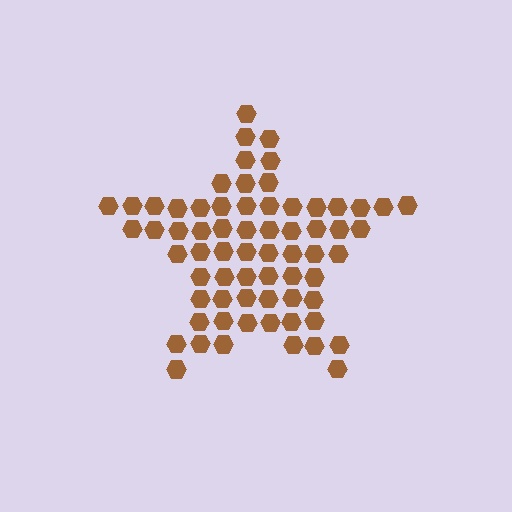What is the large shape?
The large shape is a star.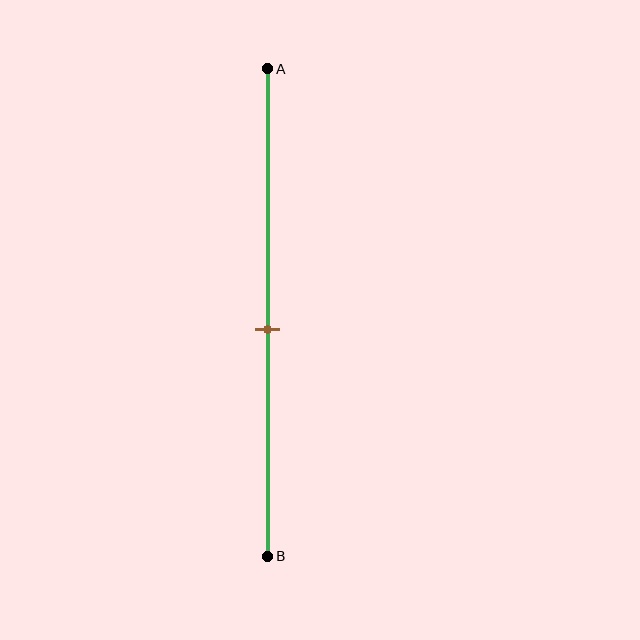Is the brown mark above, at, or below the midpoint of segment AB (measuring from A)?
The brown mark is below the midpoint of segment AB.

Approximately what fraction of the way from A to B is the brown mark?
The brown mark is approximately 55% of the way from A to B.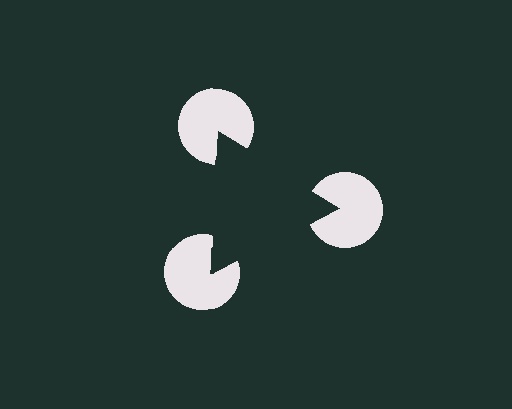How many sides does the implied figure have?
3 sides.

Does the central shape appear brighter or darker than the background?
It typically appears slightly darker than the background, even though no actual brightness change is drawn.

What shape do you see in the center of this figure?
An illusory triangle — its edges are inferred from the aligned wedge cuts in the pac-man discs, not physically drawn.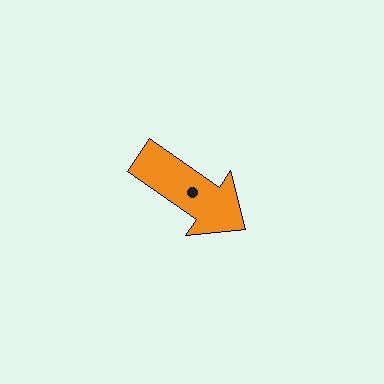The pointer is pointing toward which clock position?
Roughly 4 o'clock.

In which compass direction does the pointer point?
Southeast.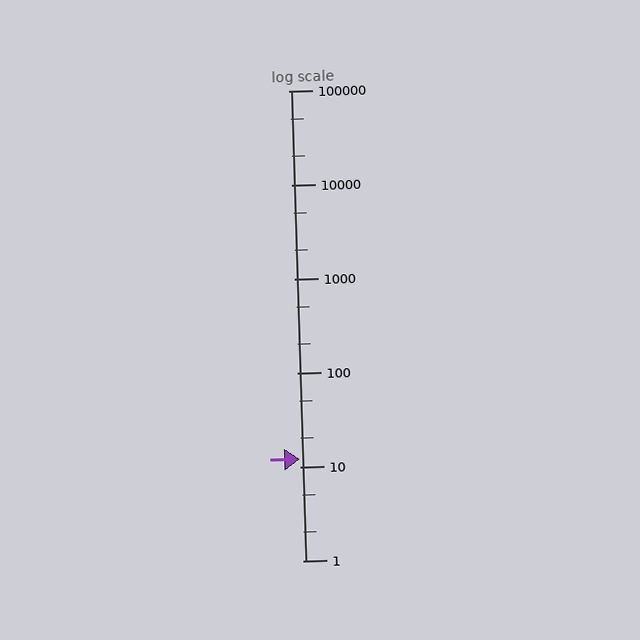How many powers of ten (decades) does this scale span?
The scale spans 5 decades, from 1 to 100000.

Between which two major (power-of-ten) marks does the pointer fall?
The pointer is between 10 and 100.